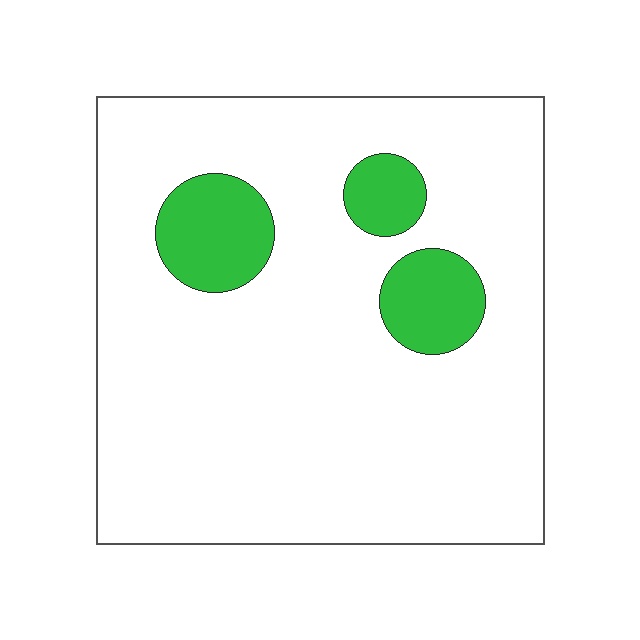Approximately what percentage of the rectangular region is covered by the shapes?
Approximately 15%.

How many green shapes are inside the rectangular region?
3.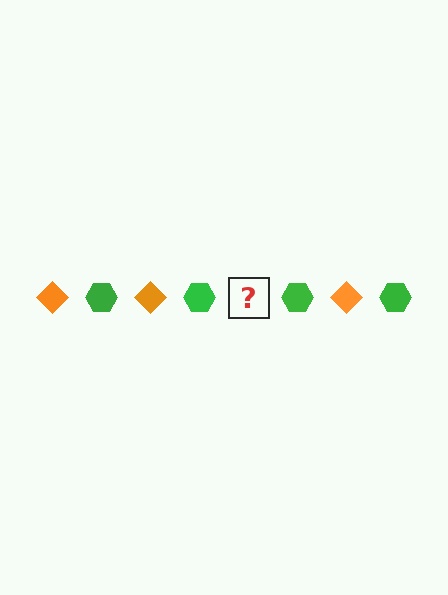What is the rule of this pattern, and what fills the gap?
The rule is that the pattern alternates between orange diamond and green hexagon. The gap should be filled with an orange diamond.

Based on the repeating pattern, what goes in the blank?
The blank should be an orange diamond.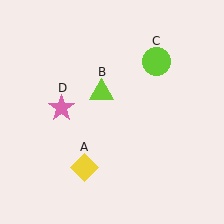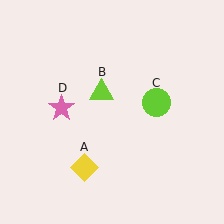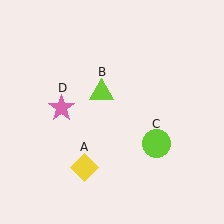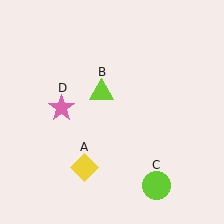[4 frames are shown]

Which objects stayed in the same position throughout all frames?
Yellow diamond (object A) and lime triangle (object B) and pink star (object D) remained stationary.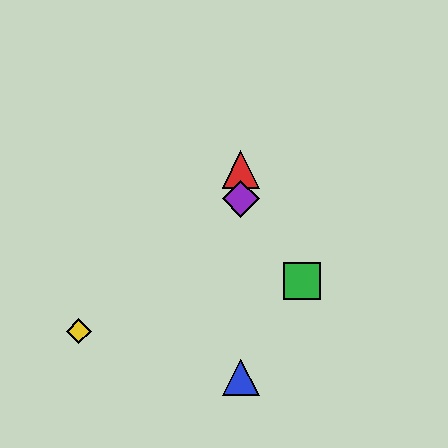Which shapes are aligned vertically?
The red triangle, the blue triangle, the purple diamond are aligned vertically.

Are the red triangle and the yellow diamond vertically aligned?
No, the red triangle is at x≈241 and the yellow diamond is at x≈79.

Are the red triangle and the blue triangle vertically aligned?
Yes, both are at x≈241.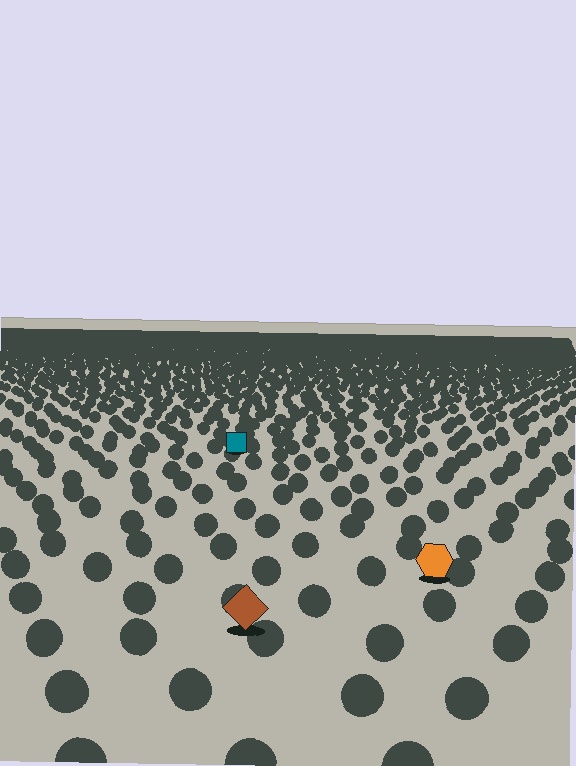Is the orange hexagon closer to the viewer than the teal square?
Yes. The orange hexagon is closer — you can tell from the texture gradient: the ground texture is coarser near it.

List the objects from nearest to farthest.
From nearest to farthest: the brown diamond, the orange hexagon, the teal square.